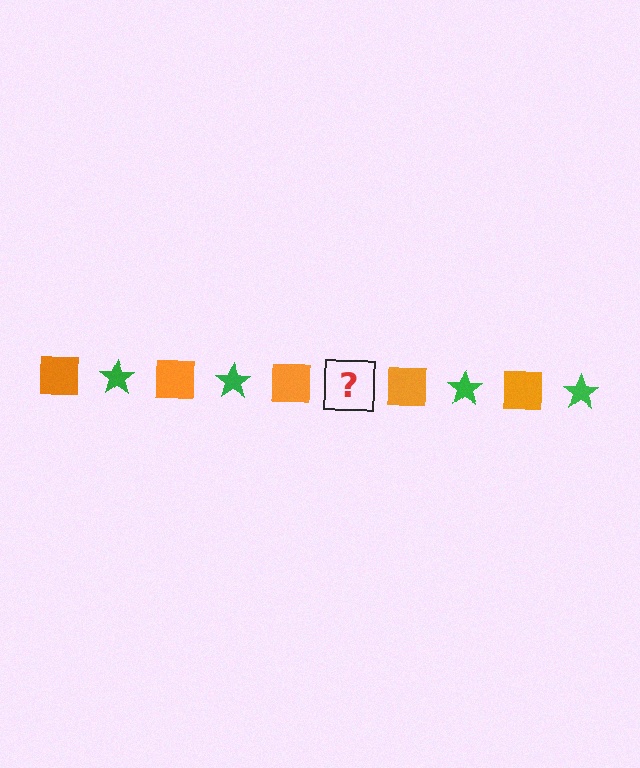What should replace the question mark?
The question mark should be replaced with a green star.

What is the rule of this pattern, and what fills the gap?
The rule is that the pattern alternates between orange square and green star. The gap should be filled with a green star.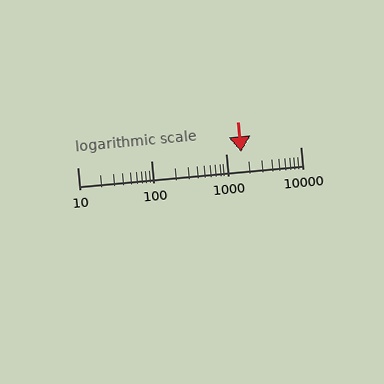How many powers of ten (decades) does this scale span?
The scale spans 3 decades, from 10 to 10000.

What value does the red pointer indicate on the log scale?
The pointer indicates approximately 1600.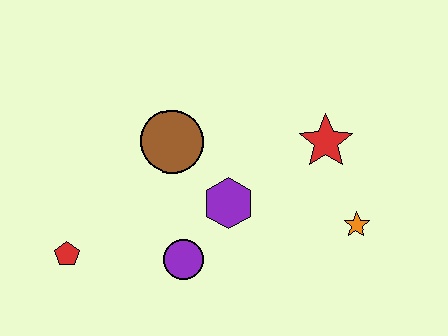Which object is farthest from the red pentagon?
The orange star is farthest from the red pentagon.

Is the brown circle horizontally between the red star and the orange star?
No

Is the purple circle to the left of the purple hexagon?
Yes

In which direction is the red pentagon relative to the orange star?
The red pentagon is to the left of the orange star.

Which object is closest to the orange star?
The red star is closest to the orange star.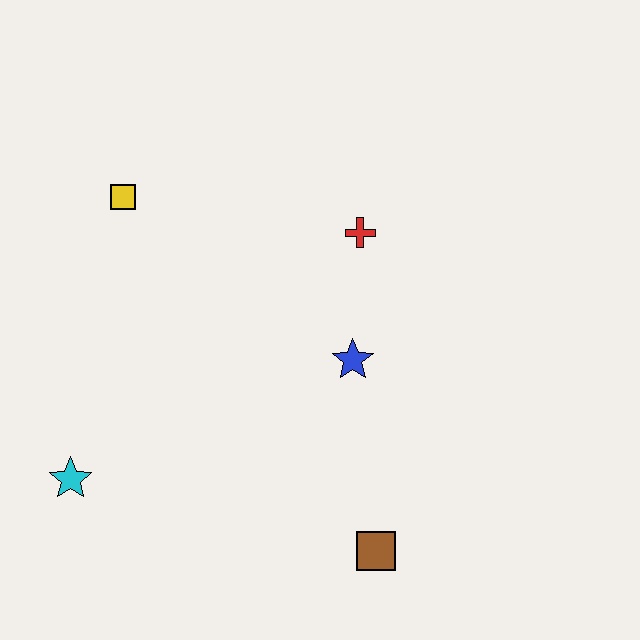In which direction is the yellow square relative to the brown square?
The yellow square is above the brown square.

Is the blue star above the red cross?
No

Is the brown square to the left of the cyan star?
No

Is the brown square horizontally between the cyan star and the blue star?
No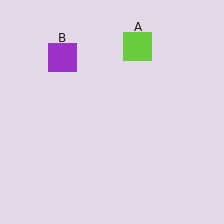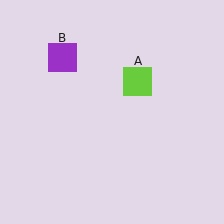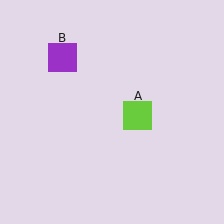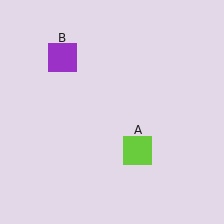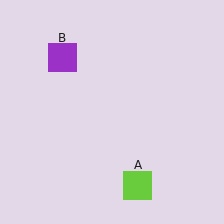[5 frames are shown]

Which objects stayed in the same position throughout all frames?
Purple square (object B) remained stationary.